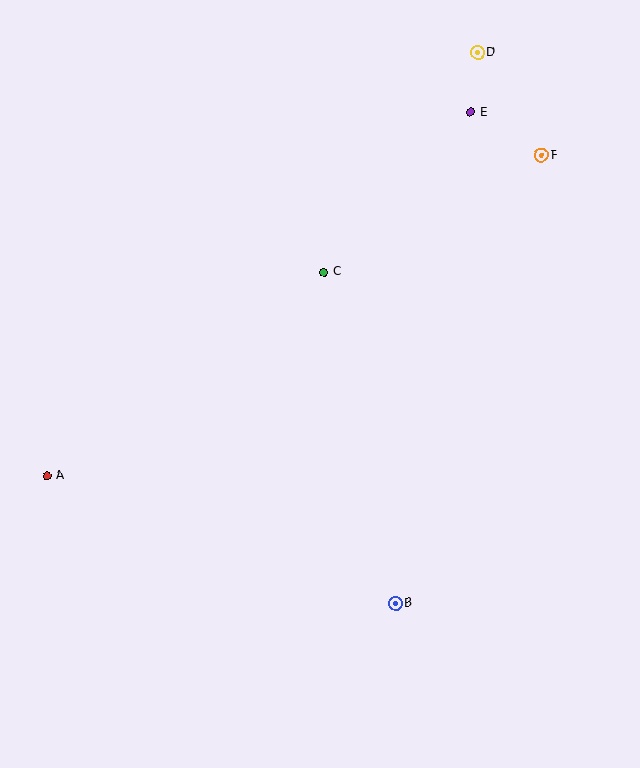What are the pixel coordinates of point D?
Point D is at (478, 52).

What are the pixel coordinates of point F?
Point F is at (541, 155).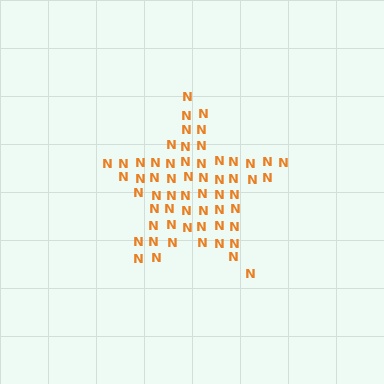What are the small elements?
The small elements are letter N's.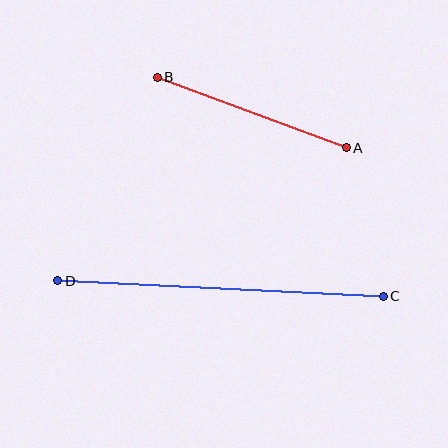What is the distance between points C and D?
The distance is approximately 326 pixels.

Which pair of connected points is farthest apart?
Points C and D are farthest apart.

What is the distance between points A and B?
The distance is approximately 202 pixels.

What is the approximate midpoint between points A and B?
The midpoint is at approximately (252, 112) pixels.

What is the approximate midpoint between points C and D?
The midpoint is at approximately (220, 289) pixels.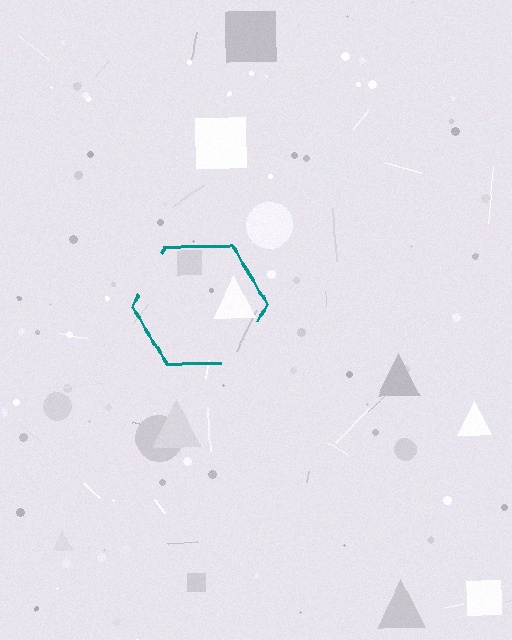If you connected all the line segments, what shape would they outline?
They would outline a hexagon.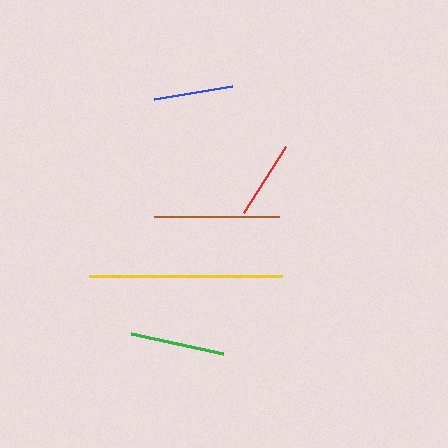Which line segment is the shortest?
The red line is the shortest at approximately 78 pixels.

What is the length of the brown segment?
The brown segment is approximately 125 pixels long.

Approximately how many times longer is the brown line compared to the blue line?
The brown line is approximately 1.6 times the length of the blue line.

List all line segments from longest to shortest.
From longest to shortest: yellow, brown, green, blue, red.